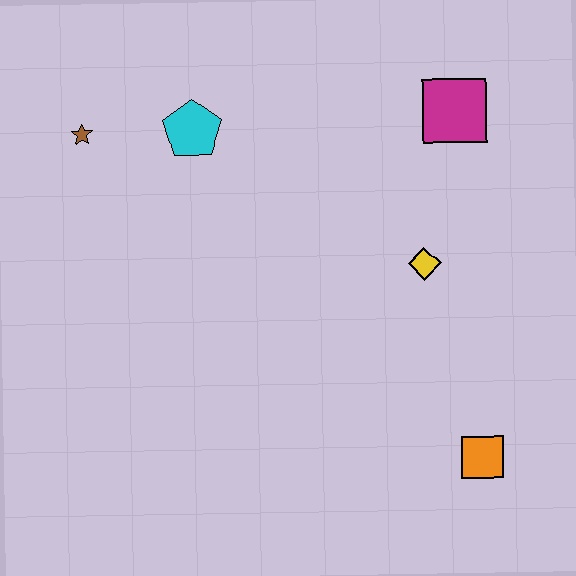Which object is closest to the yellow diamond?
The magenta square is closest to the yellow diamond.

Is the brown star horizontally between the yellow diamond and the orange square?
No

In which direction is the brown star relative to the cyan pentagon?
The brown star is to the left of the cyan pentagon.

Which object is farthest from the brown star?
The orange square is farthest from the brown star.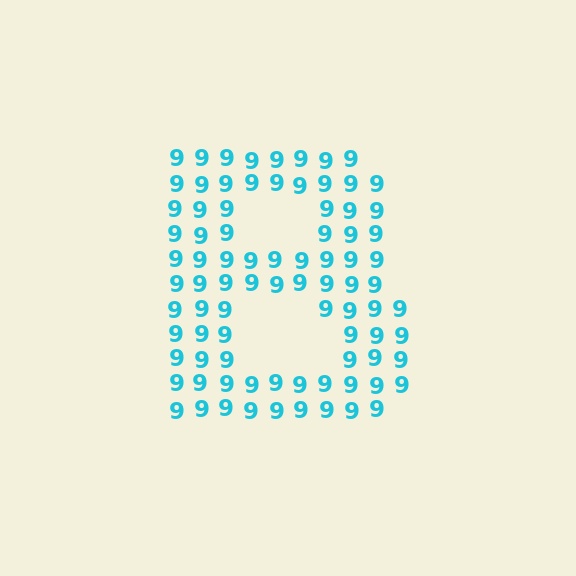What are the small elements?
The small elements are digit 9's.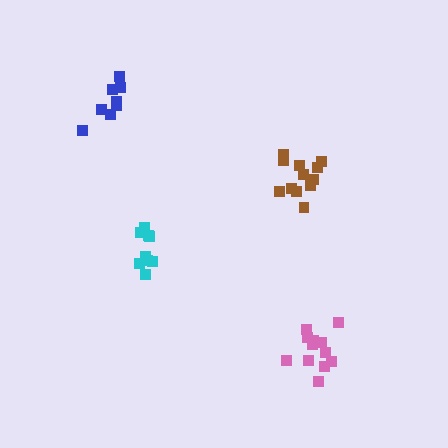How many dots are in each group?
Group 1: 8 dots, Group 2: 12 dots, Group 3: 9 dots, Group 4: 12 dots (41 total).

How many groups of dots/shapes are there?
There are 4 groups.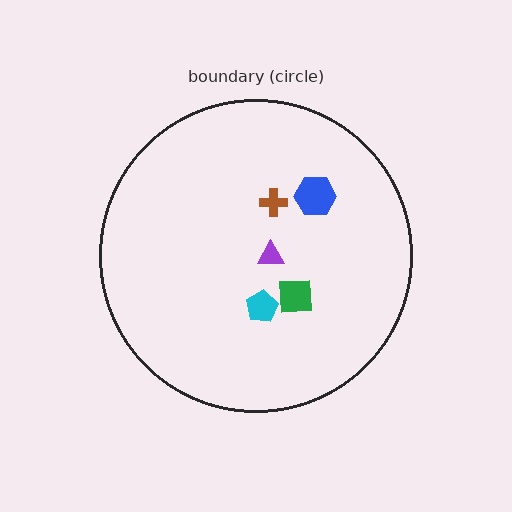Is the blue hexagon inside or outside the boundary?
Inside.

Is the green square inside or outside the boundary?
Inside.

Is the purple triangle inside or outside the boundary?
Inside.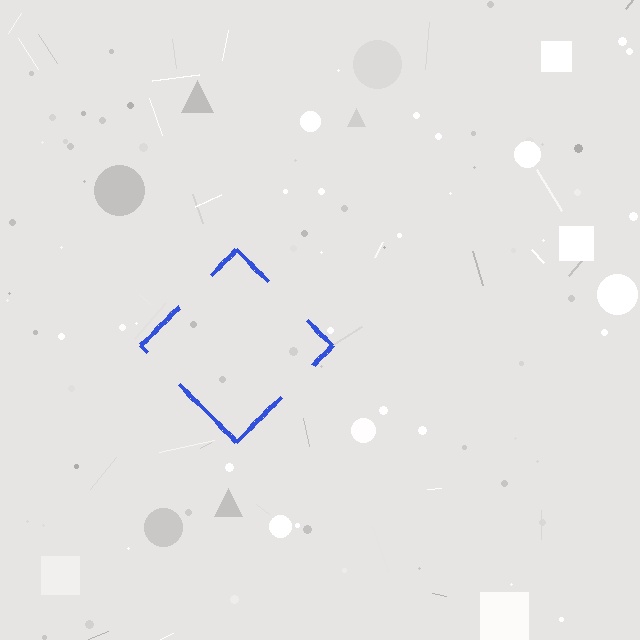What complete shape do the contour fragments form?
The contour fragments form a diamond.